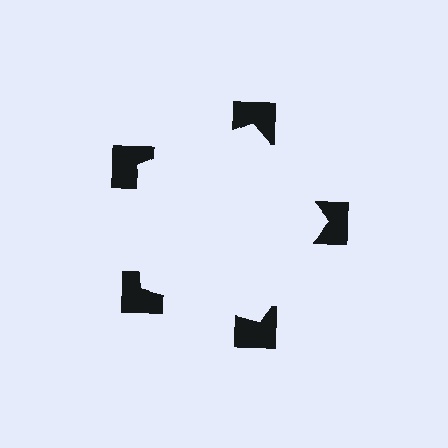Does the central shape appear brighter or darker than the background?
It typically appears slightly brighter than the background, even though no actual brightness change is drawn.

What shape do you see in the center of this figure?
An illusory pentagon — its edges are inferred from the aligned wedge cuts in the notched squares, not physically drawn.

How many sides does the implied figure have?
5 sides.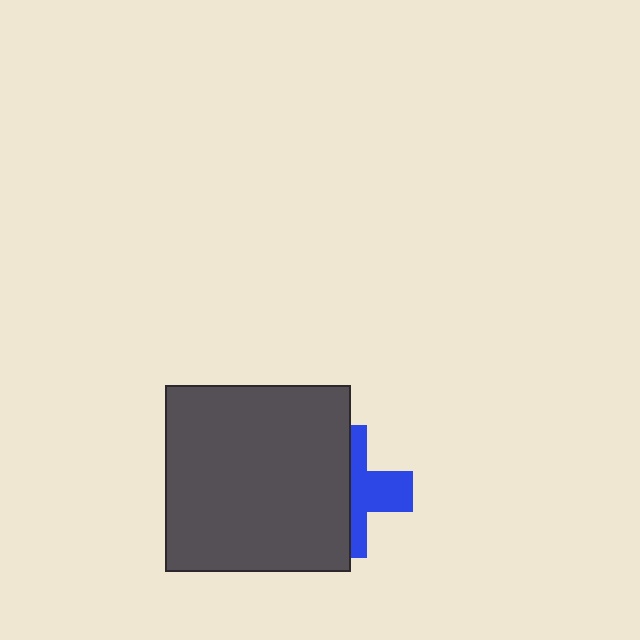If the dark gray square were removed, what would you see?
You would see the complete blue cross.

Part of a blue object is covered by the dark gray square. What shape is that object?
It is a cross.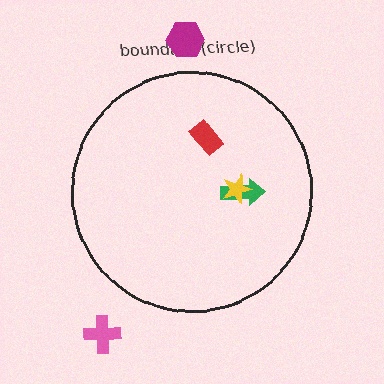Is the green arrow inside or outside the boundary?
Inside.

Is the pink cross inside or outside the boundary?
Outside.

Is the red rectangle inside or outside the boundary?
Inside.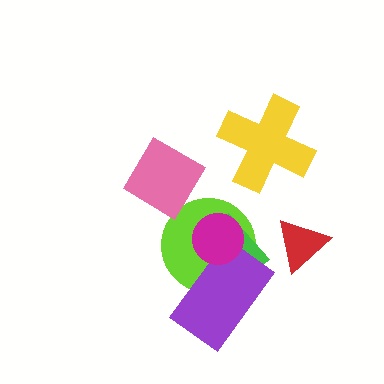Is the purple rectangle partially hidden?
Yes, it is partially covered by another shape.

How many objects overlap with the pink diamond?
0 objects overlap with the pink diamond.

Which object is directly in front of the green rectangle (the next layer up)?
The purple rectangle is directly in front of the green rectangle.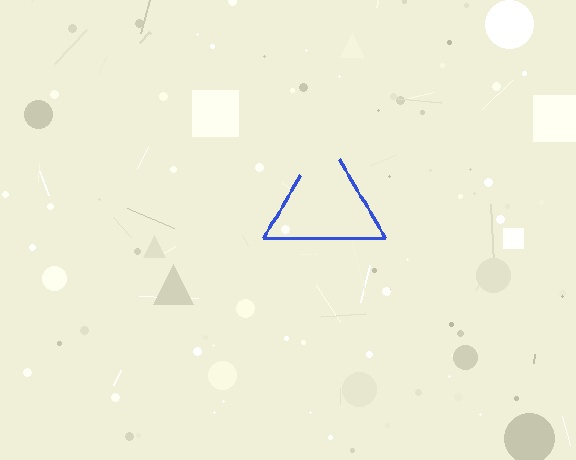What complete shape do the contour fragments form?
The contour fragments form a triangle.